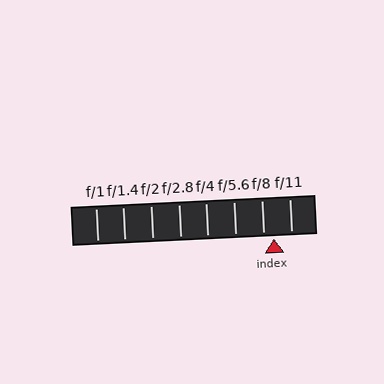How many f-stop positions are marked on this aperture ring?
There are 8 f-stop positions marked.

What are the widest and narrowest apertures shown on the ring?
The widest aperture shown is f/1 and the narrowest is f/11.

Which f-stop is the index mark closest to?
The index mark is closest to f/8.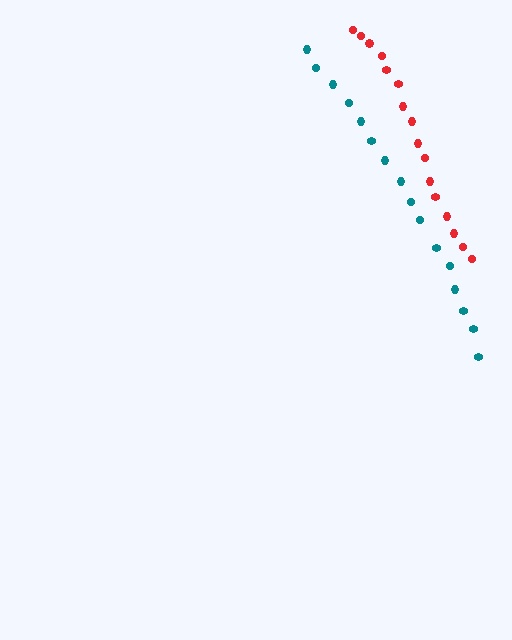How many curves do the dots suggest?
There are 2 distinct paths.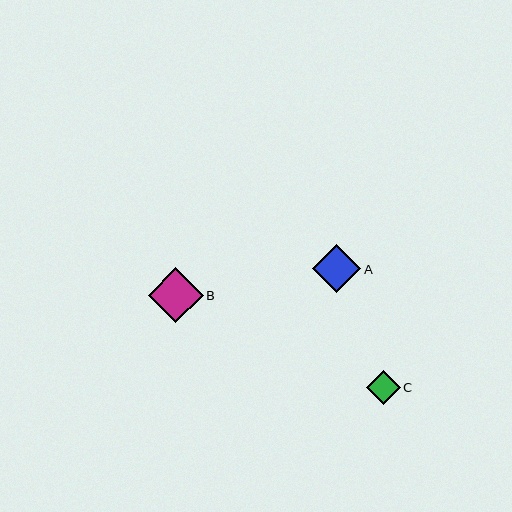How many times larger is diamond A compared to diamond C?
Diamond A is approximately 1.4 times the size of diamond C.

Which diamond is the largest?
Diamond B is the largest with a size of approximately 55 pixels.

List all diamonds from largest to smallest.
From largest to smallest: B, A, C.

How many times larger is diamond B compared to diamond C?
Diamond B is approximately 1.6 times the size of diamond C.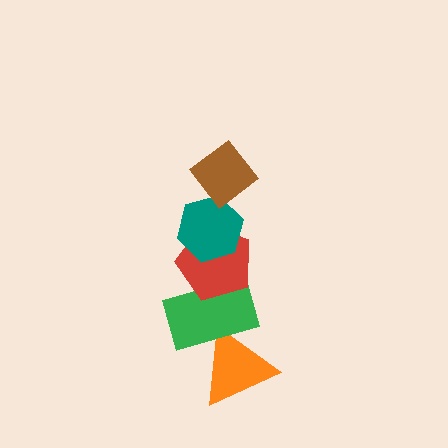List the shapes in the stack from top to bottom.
From top to bottom: the brown diamond, the teal hexagon, the red pentagon, the green rectangle, the orange triangle.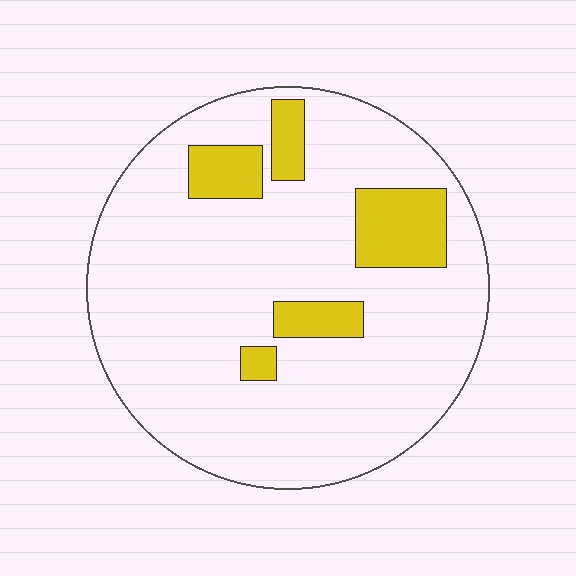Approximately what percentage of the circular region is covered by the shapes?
Approximately 15%.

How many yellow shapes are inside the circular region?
5.